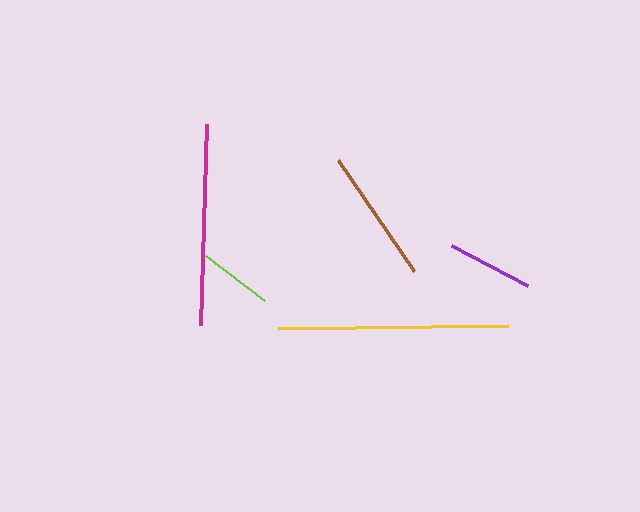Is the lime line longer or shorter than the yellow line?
The yellow line is longer than the lime line.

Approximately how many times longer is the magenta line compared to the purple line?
The magenta line is approximately 2.3 times the length of the purple line.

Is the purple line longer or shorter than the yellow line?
The yellow line is longer than the purple line.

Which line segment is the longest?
The yellow line is the longest at approximately 231 pixels.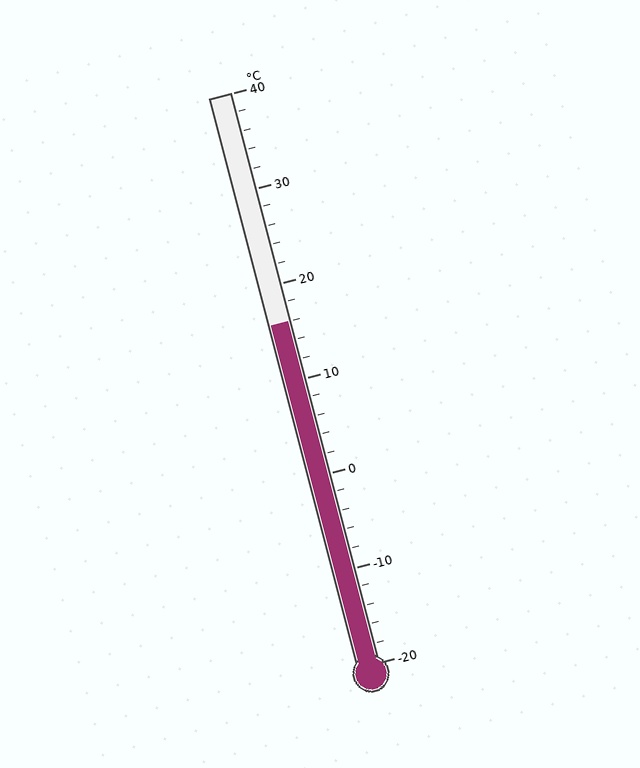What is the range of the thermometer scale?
The thermometer scale ranges from -20°C to 40°C.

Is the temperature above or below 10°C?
The temperature is above 10°C.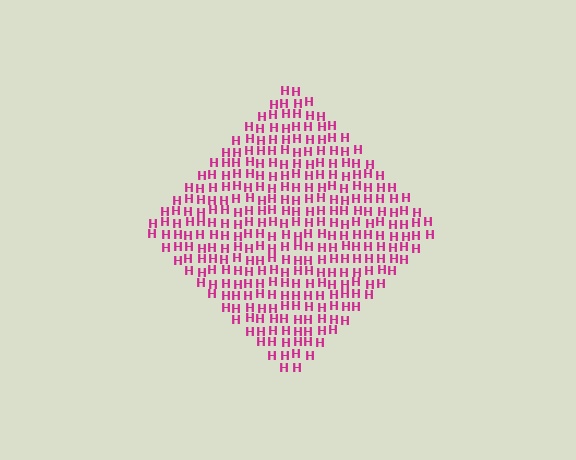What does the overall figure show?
The overall figure shows a diamond.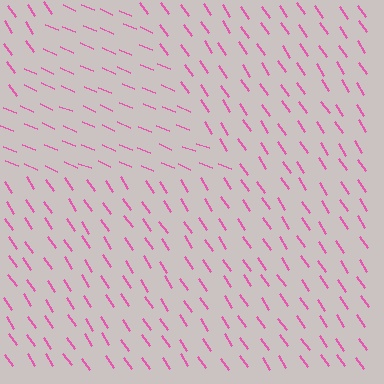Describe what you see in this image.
The image is filled with small pink line segments. A triangle region in the image has lines oriented differently from the surrounding lines, creating a visible texture boundary.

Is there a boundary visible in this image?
Yes, there is a texture boundary formed by a change in line orientation.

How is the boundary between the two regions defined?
The boundary is defined purely by a change in line orientation (approximately 33 degrees difference). All lines are the same color and thickness.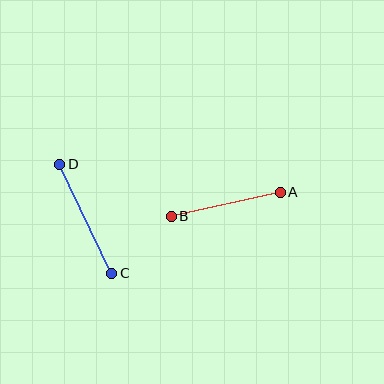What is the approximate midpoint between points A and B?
The midpoint is at approximately (226, 204) pixels.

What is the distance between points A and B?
The distance is approximately 112 pixels.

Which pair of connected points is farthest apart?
Points C and D are farthest apart.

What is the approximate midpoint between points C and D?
The midpoint is at approximately (86, 219) pixels.